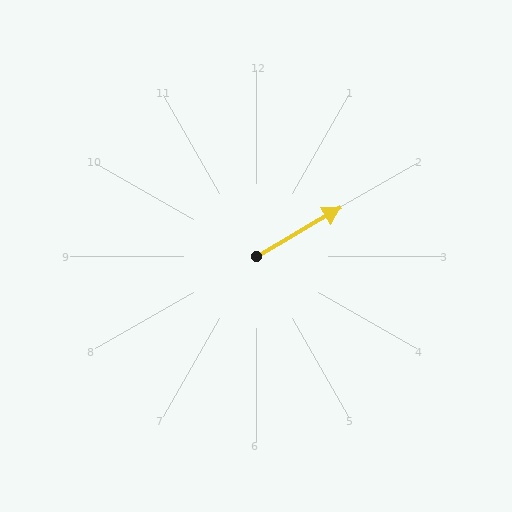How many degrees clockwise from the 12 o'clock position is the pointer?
Approximately 60 degrees.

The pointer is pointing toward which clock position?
Roughly 2 o'clock.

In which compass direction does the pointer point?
Northeast.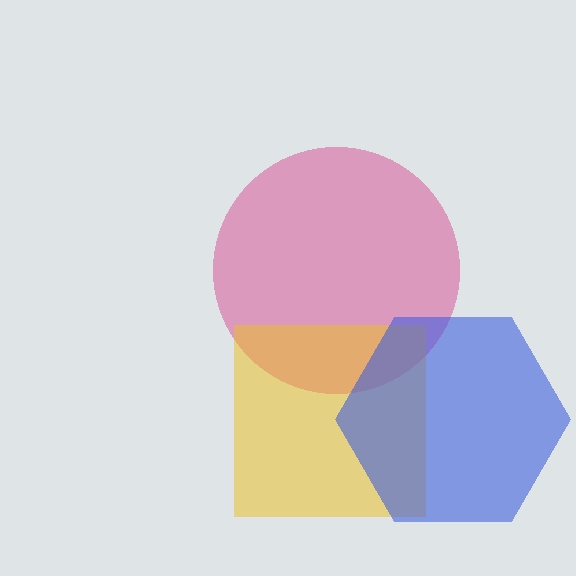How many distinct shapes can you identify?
There are 3 distinct shapes: a pink circle, a yellow square, a blue hexagon.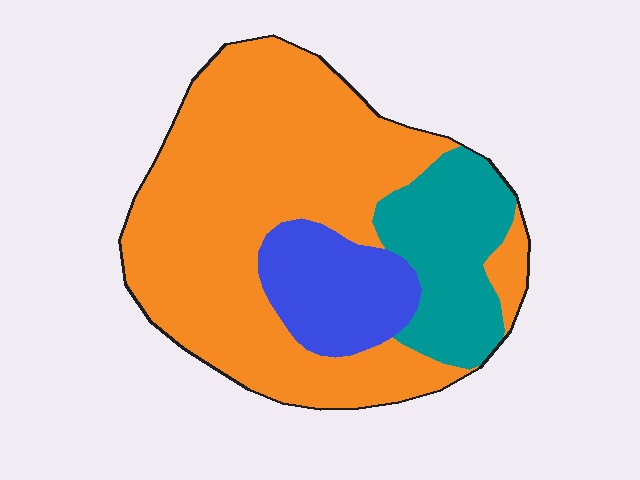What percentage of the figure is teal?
Teal covers around 20% of the figure.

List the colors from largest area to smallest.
From largest to smallest: orange, teal, blue.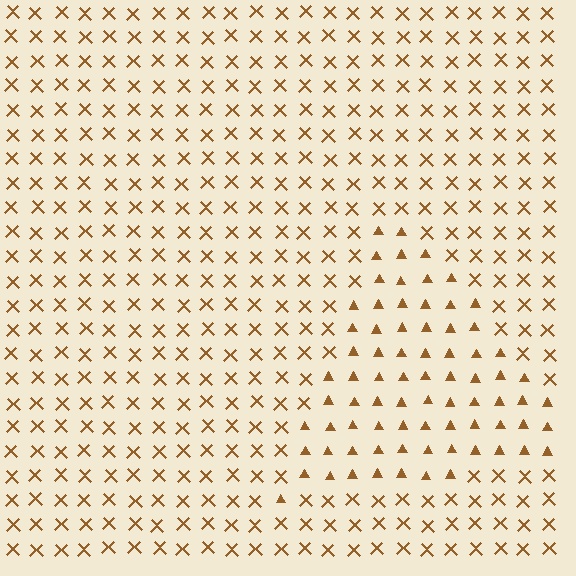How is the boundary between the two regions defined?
The boundary is defined by a change in element shape: triangles inside vs. X marks outside. All elements share the same color and spacing.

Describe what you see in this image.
The image is filled with small brown elements arranged in a uniform grid. A triangle-shaped region contains triangles, while the surrounding area contains X marks. The boundary is defined purely by the change in element shape.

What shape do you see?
I see a triangle.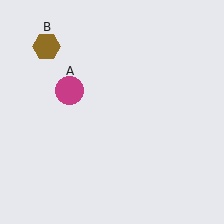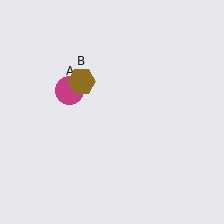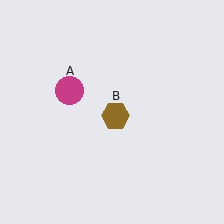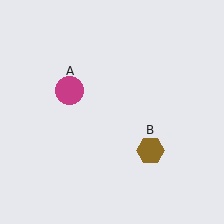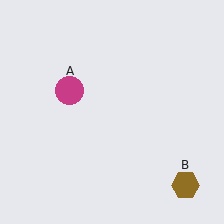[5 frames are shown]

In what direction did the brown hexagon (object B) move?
The brown hexagon (object B) moved down and to the right.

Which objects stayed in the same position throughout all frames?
Magenta circle (object A) remained stationary.